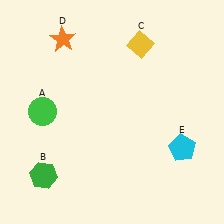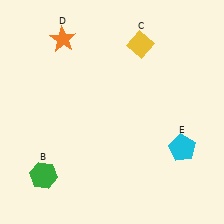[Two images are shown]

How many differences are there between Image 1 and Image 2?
There is 1 difference between the two images.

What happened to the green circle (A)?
The green circle (A) was removed in Image 2. It was in the top-left area of Image 1.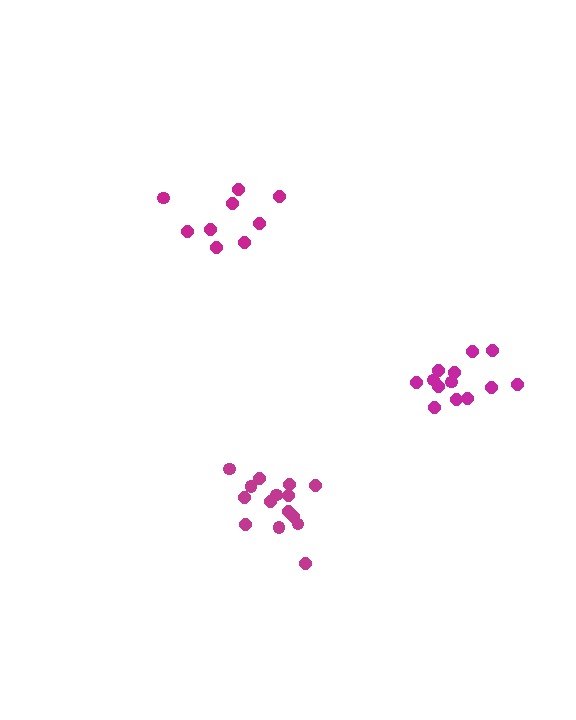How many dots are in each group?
Group 1: 9 dots, Group 2: 15 dots, Group 3: 13 dots (37 total).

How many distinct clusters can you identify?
There are 3 distinct clusters.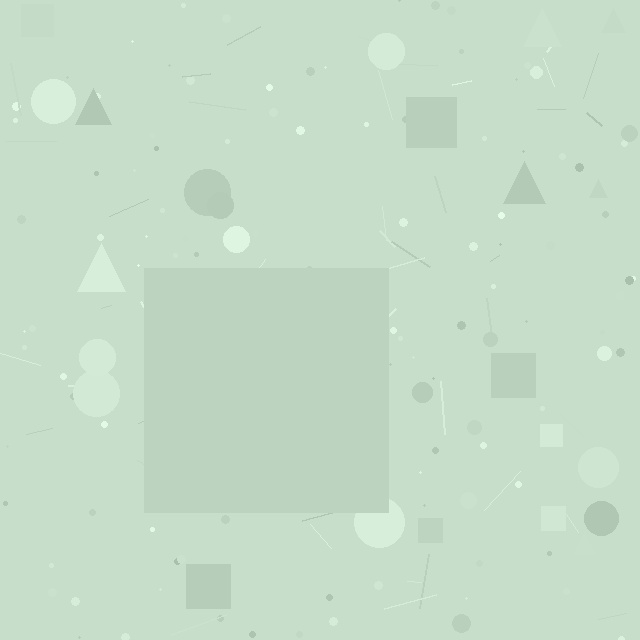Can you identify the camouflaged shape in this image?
The camouflaged shape is a square.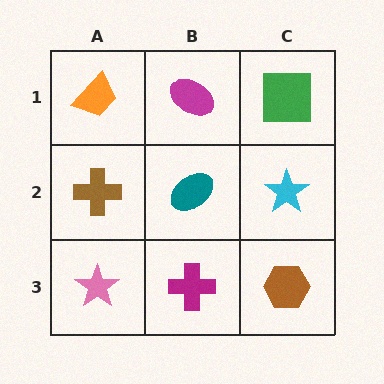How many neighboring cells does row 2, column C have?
3.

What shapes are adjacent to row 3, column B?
A teal ellipse (row 2, column B), a pink star (row 3, column A), a brown hexagon (row 3, column C).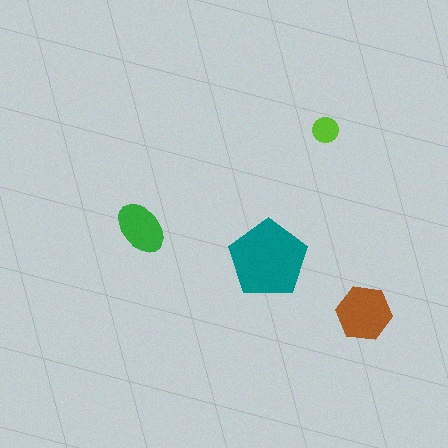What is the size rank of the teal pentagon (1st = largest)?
1st.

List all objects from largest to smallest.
The teal pentagon, the brown hexagon, the green ellipse, the lime circle.